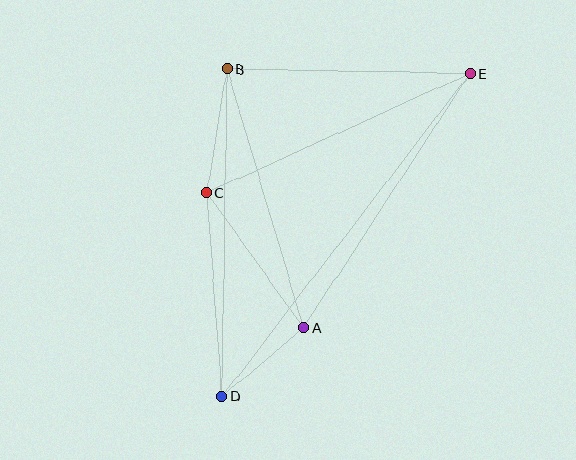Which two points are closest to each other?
Points A and D are closest to each other.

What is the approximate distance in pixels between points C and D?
The distance between C and D is approximately 204 pixels.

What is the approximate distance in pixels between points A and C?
The distance between A and C is approximately 166 pixels.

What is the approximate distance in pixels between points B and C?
The distance between B and C is approximately 125 pixels.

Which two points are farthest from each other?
Points D and E are farthest from each other.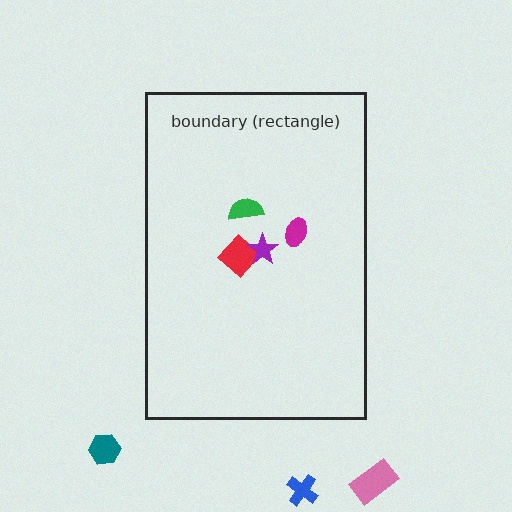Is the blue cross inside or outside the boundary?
Outside.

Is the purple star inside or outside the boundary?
Inside.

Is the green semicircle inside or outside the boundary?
Inside.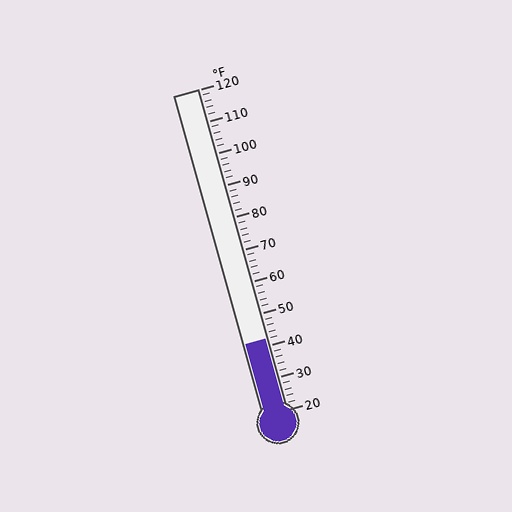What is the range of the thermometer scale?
The thermometer scale ranges from 20°F to 120°F.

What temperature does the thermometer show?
The thermometer shows approximately 42°F.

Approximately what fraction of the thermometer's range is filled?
The thermometer is filled to approximately 20% of its range.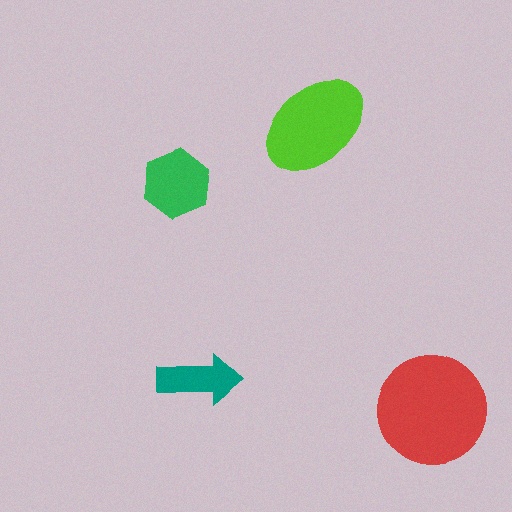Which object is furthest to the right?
The red circle is rightmost.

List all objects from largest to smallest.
The red circle, the lime ellipse, the green hexagon, the teal arrow.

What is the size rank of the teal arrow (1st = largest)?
4th.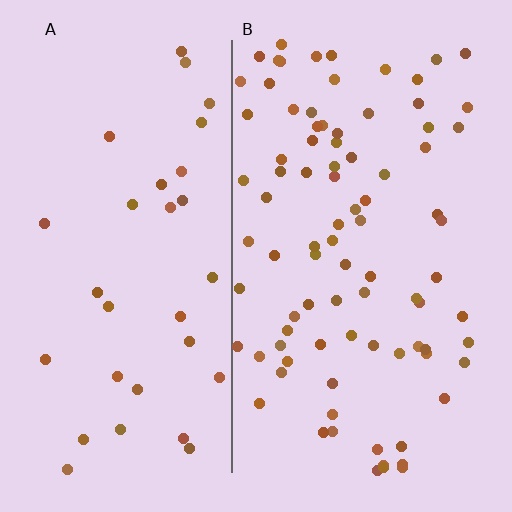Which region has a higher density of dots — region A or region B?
B (the right).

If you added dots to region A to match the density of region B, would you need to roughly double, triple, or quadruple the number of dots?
Approximately triple.